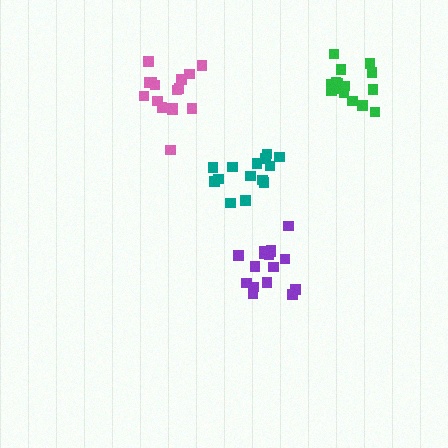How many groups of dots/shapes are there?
There are 4 groups.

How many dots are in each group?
Group 1: 16 dots, Group 2: 16 dots, Group 3: 14 dots, Group 4: 15 dots (61 total).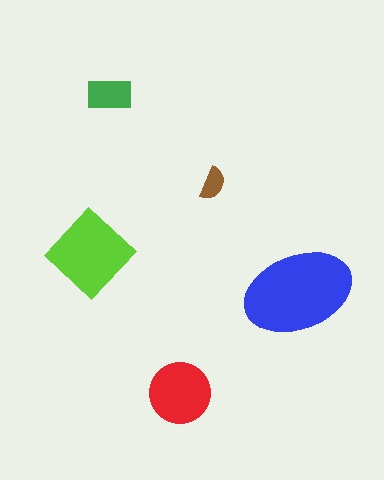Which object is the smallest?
The brown semicircle.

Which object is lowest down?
The red circle is bottommost.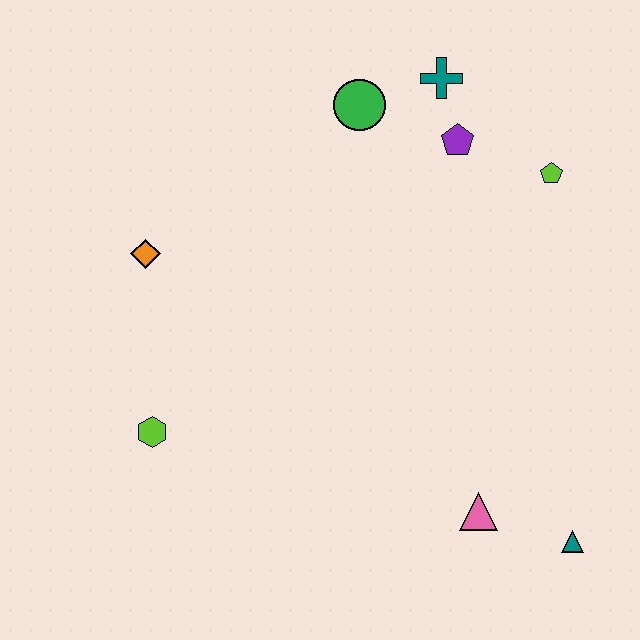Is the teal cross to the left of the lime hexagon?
No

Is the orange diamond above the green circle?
No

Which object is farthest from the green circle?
The teal triangle is farthest from the green circle.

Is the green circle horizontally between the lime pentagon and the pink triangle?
No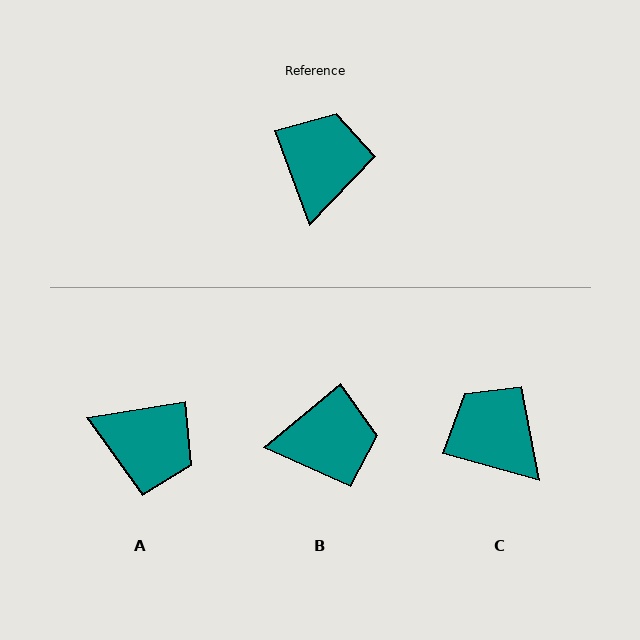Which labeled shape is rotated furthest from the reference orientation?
A, about 101 degrees away.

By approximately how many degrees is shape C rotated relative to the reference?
Approximately 55 degrees counter-clockwise.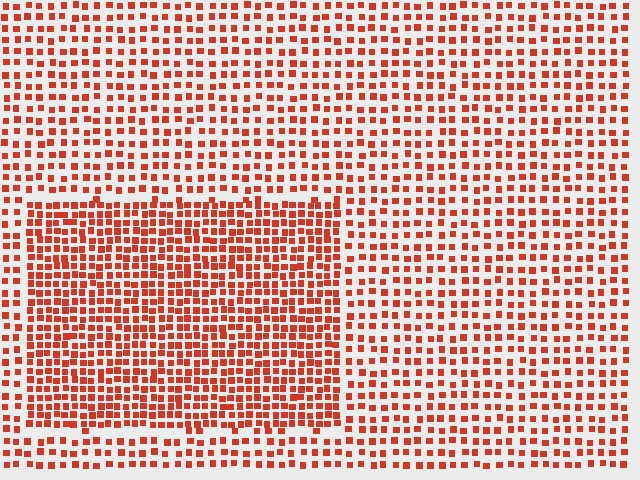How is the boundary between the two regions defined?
The boundary is defined by a change in element density (approximately 1.7x ratio). All elements are the same color, size, and shape.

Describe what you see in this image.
The image contains small red elements arranged at two different densities. A rectangle-shaped region is visible where the elements are more densely packed than the surrounding area.